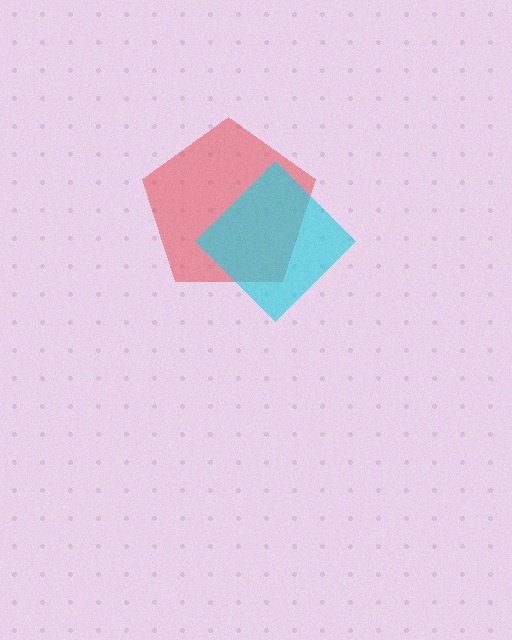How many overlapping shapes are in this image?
There are 2 overlapping shapes in the image.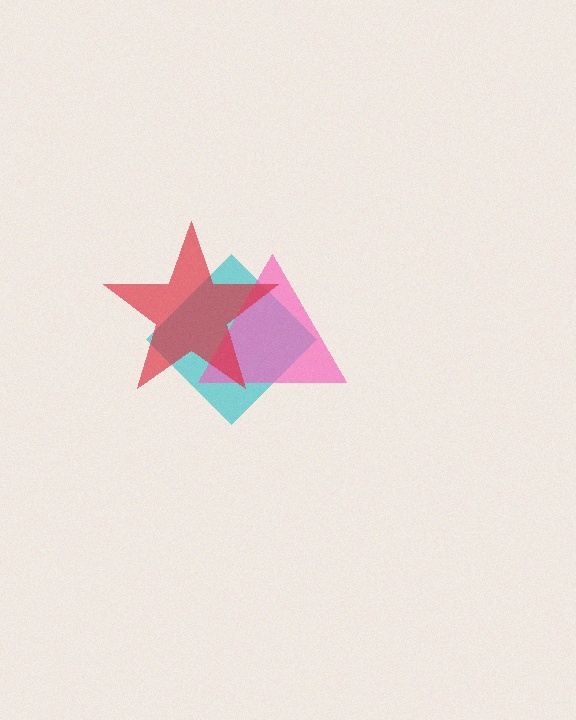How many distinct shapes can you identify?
There are 3 distinct shapes: a cyan diamond, a pink triangle, a red star.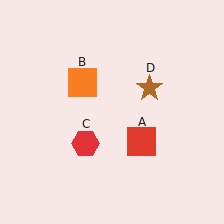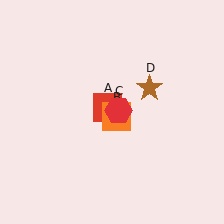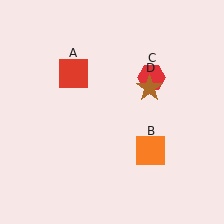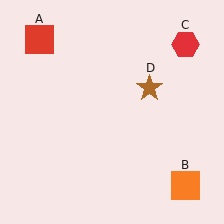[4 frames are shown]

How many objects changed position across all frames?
3 objects changed position: red square (object A), orange square (object B), red hexagon (object C).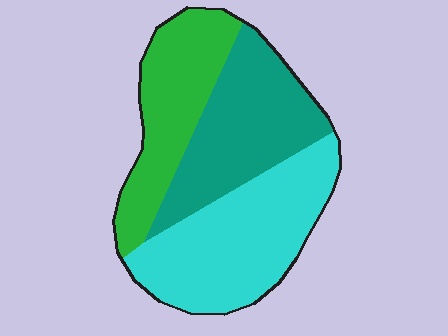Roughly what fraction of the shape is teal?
Teal takes up between a sixth and a third of the shape.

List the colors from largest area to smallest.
From largest to smallest: cyan, teal, green.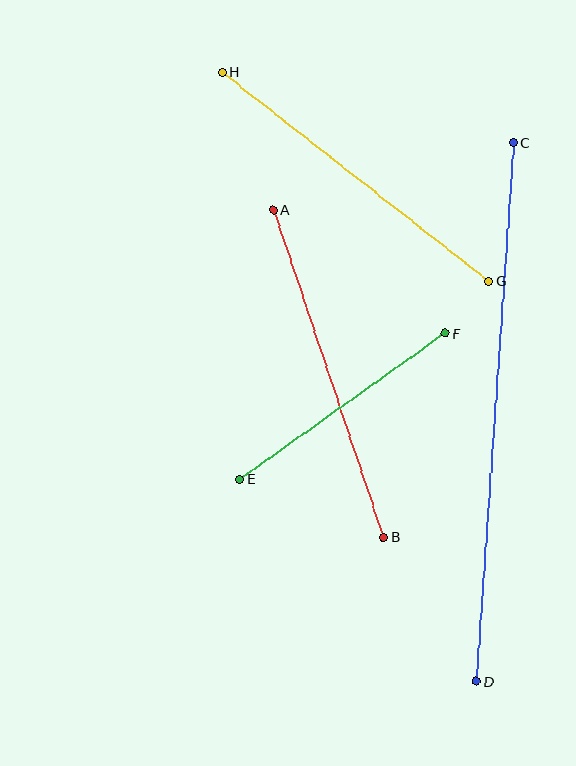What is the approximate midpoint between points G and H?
The midpoint is at approximately (355, 177) pixels.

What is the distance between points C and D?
The distance is approximately 540 pixels.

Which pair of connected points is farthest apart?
Points C and D are farthest apart.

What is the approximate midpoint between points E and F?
The midpoint is at approximately (342, 406) pixels.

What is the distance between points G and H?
The distance is approximately 338 pixels.